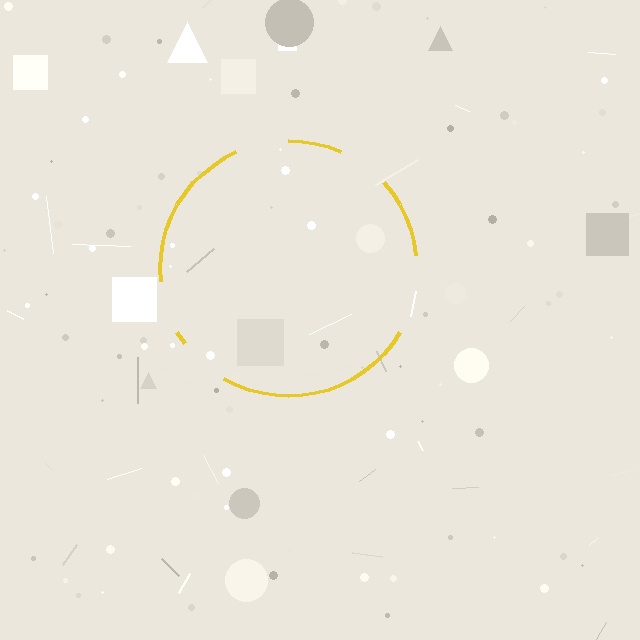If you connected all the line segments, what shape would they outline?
They would outline a circle.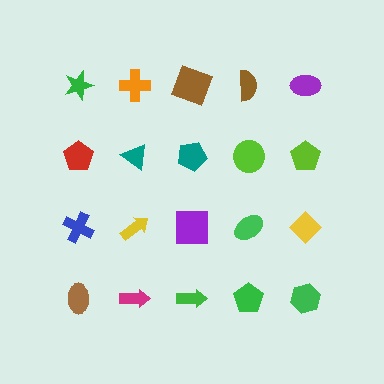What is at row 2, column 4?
A lime circle.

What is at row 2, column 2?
A teal triangle.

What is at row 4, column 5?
A green hexagon.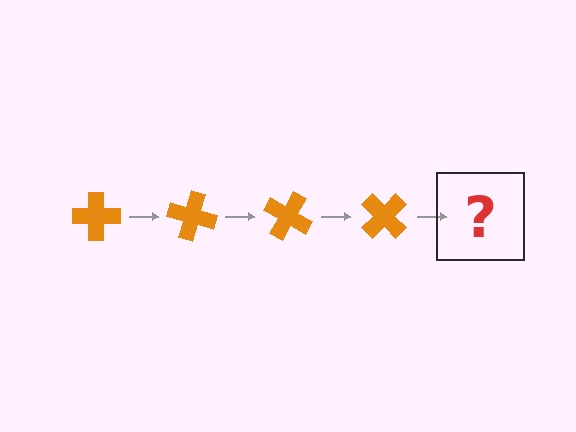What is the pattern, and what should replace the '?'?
The pattern is that the cross rotates 15 degrees each step. The '?' should be an orange cross rotated 60 degrees.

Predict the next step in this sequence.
The next step is an orange cross rotated 60 degrees.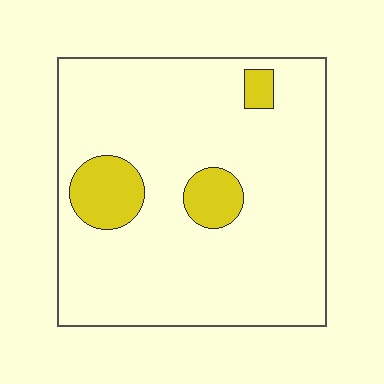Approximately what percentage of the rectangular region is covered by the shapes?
Approximately 10%.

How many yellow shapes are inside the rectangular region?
3.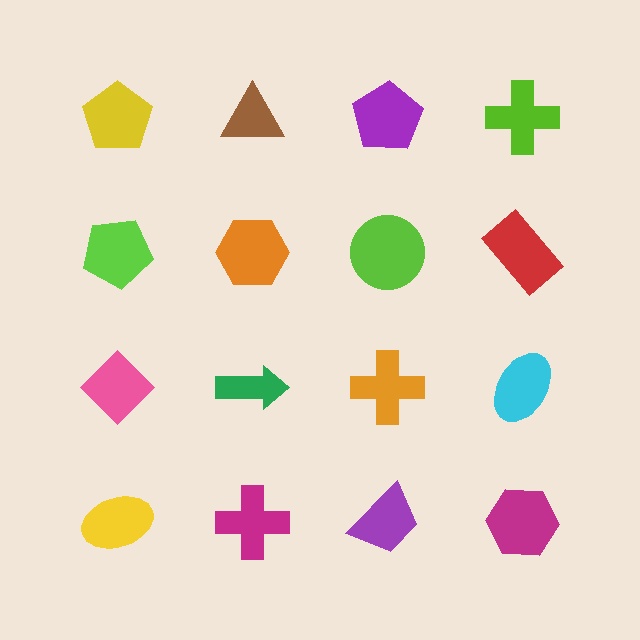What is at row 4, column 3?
A purple trapezoid.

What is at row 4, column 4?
A magenta hexagon.